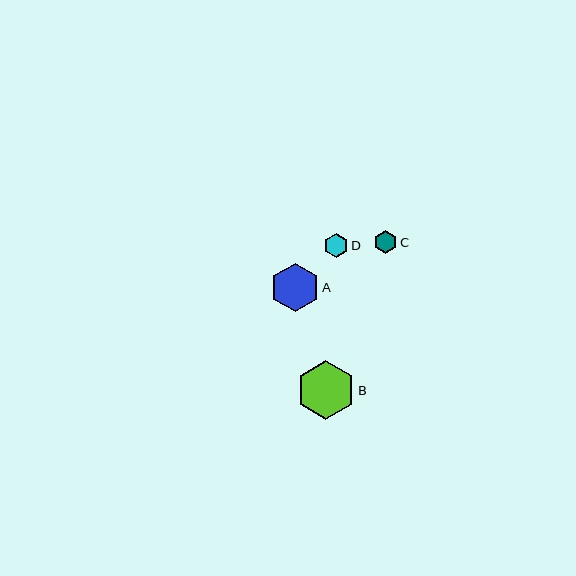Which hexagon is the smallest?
Hexagon C is the smallest with a size of approximately 23 pixels.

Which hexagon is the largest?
Hexagon B is the largest with a size of approximately 59 pixels.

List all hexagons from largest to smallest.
From largest to smallest: B, A, D, C.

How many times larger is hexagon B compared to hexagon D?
Hexagon B is approximately 2.5 times the size of hexagon D.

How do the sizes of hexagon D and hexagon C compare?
Hexagon D and hexagon C are approximately the same size.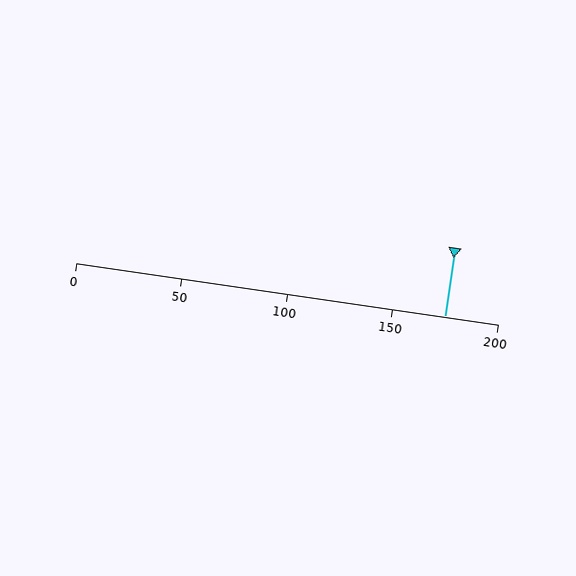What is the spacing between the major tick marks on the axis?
The major ticks are spaced 50 apart.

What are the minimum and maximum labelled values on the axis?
The axis runs from 0 to 200.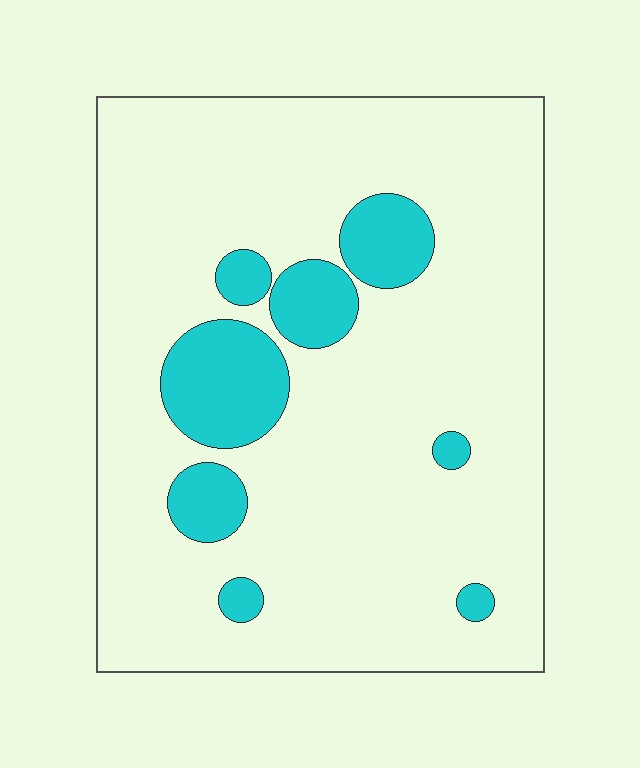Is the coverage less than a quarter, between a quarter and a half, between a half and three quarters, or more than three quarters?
Less than a quarter.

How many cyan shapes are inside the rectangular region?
8.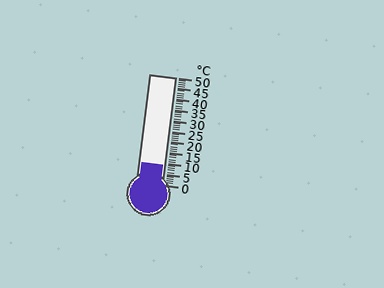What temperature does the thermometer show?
The thermometer shows approximately 9°C.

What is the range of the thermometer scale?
The thermometer scale ranges from 0°C to 50°C.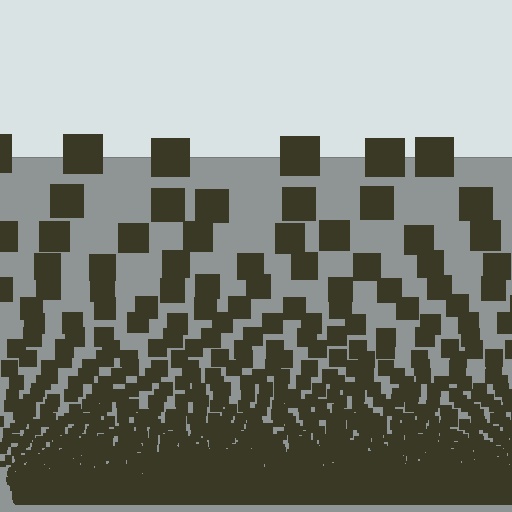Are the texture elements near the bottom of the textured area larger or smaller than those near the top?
Smaller. The gradient is inverted — elements near the bottom are smaller and denser.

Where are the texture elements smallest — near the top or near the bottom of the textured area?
Near the bottom.